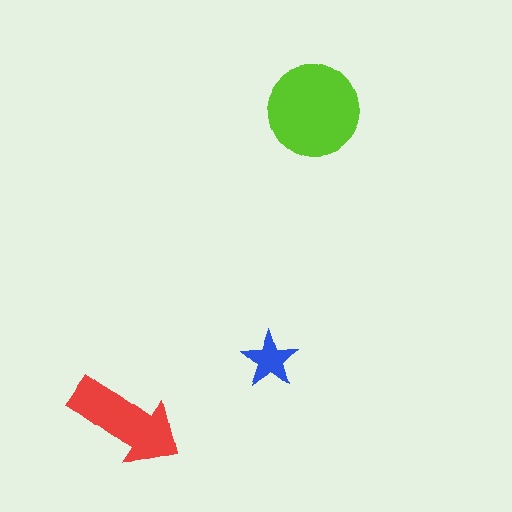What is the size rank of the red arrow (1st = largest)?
2nd.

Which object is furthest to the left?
The red arrow is leftmost.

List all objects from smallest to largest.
The blue star, the red arrow, the lime circle.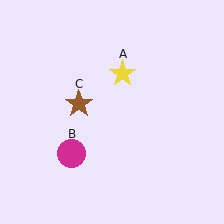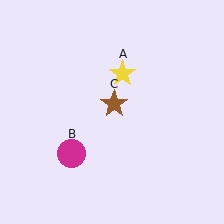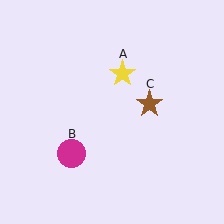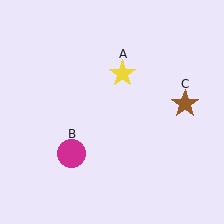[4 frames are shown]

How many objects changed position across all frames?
1 object changed position: brown star (object C).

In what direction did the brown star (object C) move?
The brown star (object C) moved right.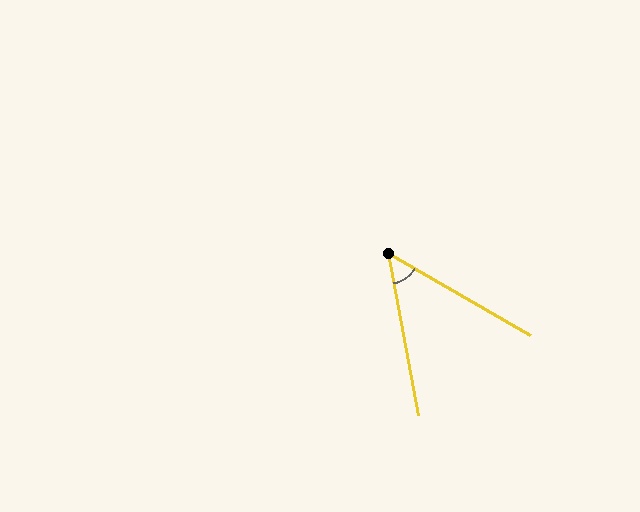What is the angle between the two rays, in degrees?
Approximately 50 degrees.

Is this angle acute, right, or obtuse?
It is acute.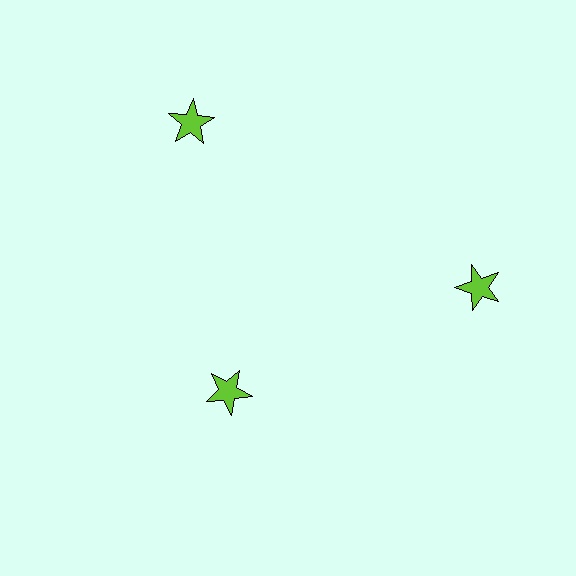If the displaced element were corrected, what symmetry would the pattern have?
It would have 3-fold rotational symmetry — the pattern would map onto itself every 120 degrees.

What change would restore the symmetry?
The symmetry would be restored by moving it outward, back onto the ring so that all 3 stars sit at equal angles and equal distance from the center.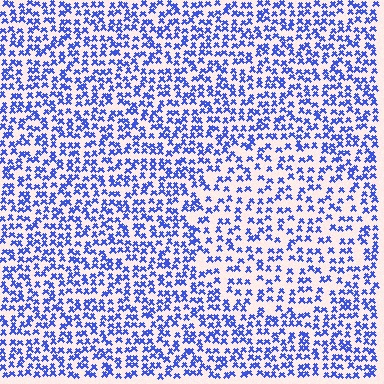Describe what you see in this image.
The image contains small blue elements arranged at two different densities. A circle-shaped region is visible where the elements are less densely packed than the surrounding area.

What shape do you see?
I see a circle.